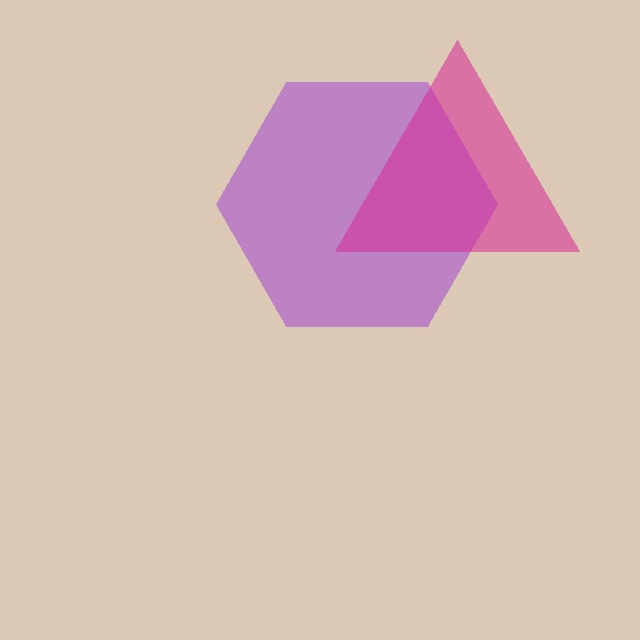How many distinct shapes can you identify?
There are 2 distinct shapes: a purple hexagon, a magenta triangle.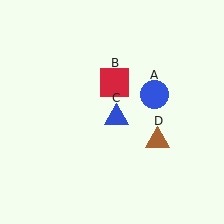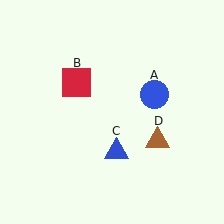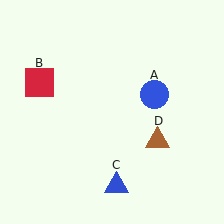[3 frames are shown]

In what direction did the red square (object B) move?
The red square (object B) moved left.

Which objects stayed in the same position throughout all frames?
Blue circle (object A) and brown triangle (object D) remained stationary.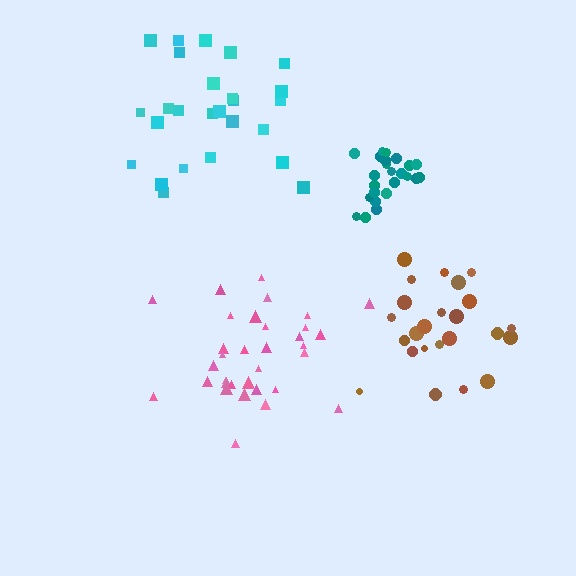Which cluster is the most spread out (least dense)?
Cyan.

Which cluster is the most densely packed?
Teal.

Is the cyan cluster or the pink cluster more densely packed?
Pink.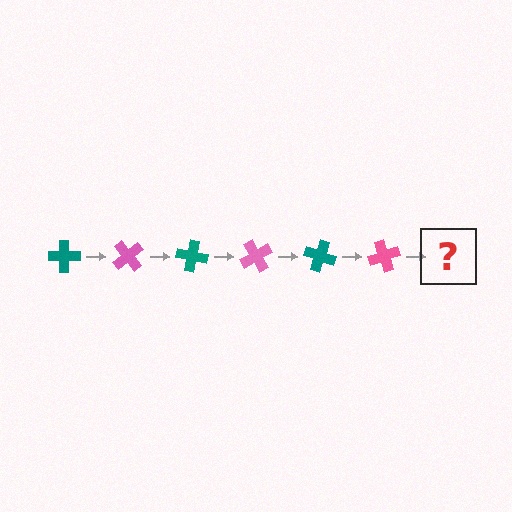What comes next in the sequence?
The next element should be a teal cross, rotated 300 degrees from the start.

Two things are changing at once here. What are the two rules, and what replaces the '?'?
The two rules are that it rotates 50 degrees each step and the color cycles through teal and pink. The '?' should be a teal cross, rotated 300 degrees from the start.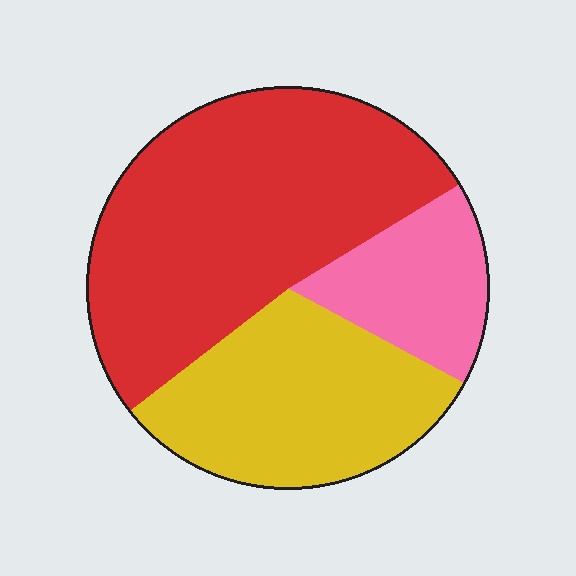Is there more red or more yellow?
Red.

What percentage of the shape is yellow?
Yellow takes up about one third (1/3) of the shape.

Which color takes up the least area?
Pink, at roughly 15%.